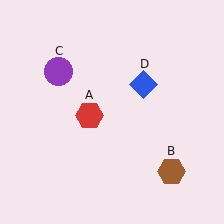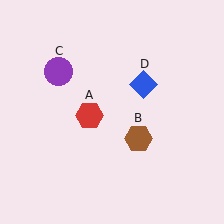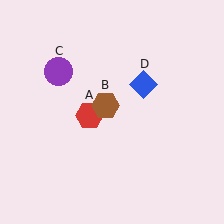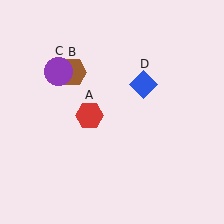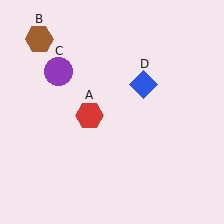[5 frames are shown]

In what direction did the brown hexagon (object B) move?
The brown hexagon (object B) moved up and to the left.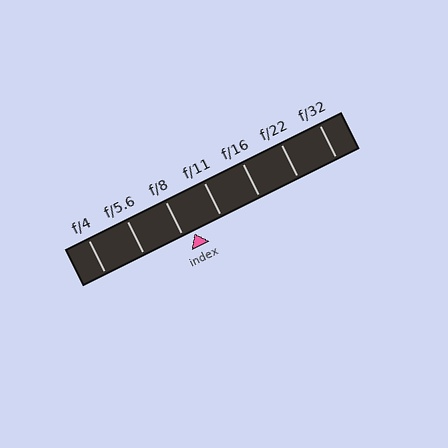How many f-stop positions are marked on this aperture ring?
There are 7 f-stop positions marked.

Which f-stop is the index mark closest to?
The index mark is closest to f/8.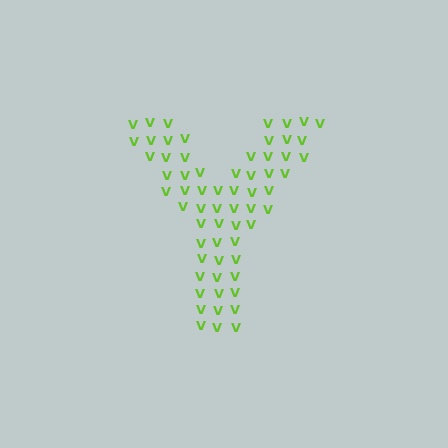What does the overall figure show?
The overall figure shows the letter Y.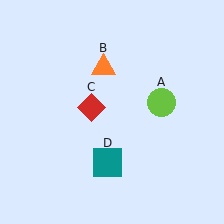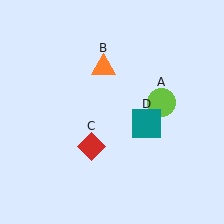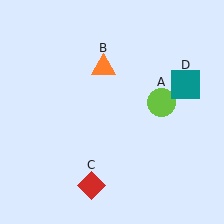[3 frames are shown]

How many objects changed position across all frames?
2 objects changed position: red diamond (object C), teal square (object D).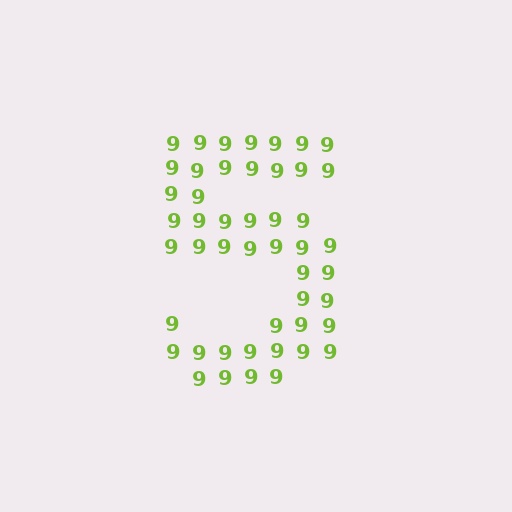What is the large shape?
The large shape is the digit 5.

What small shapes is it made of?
It is made of small digit 9's.